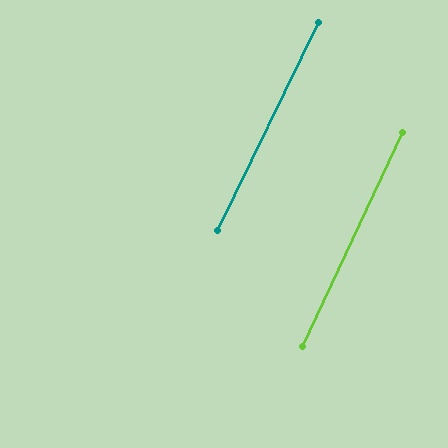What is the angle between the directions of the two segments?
Approximately 1 degree.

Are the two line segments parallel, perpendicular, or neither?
Parallel — their directions differ by only 0.9°.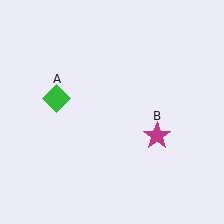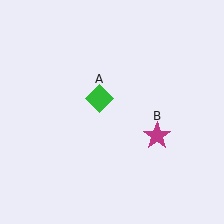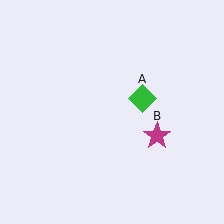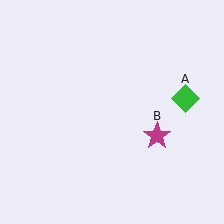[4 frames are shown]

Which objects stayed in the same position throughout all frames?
Magenta star (object B) remained stationary.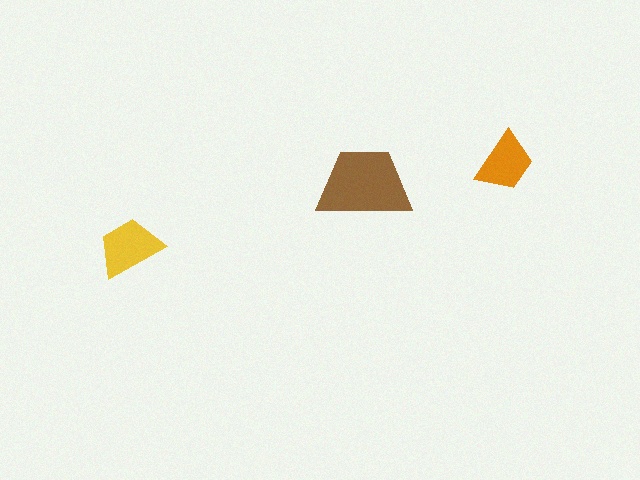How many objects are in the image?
There are 3 objects in the image.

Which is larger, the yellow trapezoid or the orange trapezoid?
The yellow one.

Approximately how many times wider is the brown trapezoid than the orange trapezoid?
About 1.5 times wider.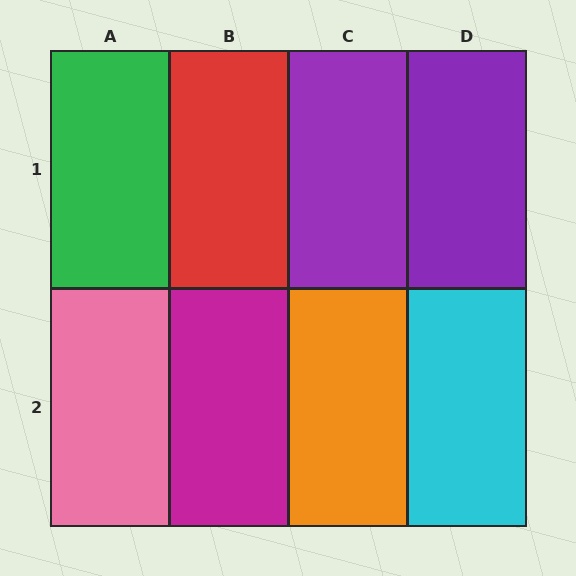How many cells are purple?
2 cells are purple.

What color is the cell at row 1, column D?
Purple.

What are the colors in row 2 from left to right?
Pink, magenta, orange, cyan.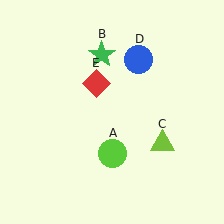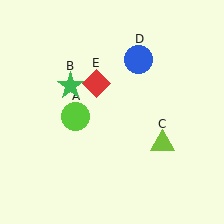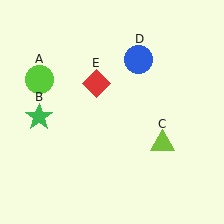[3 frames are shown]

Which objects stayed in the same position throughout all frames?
Lime triangle (object C) and blue circle (object D) and red diamond (object E) remained stationary.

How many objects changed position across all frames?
2 objects changed position: lime circle (object A), green star (object B).